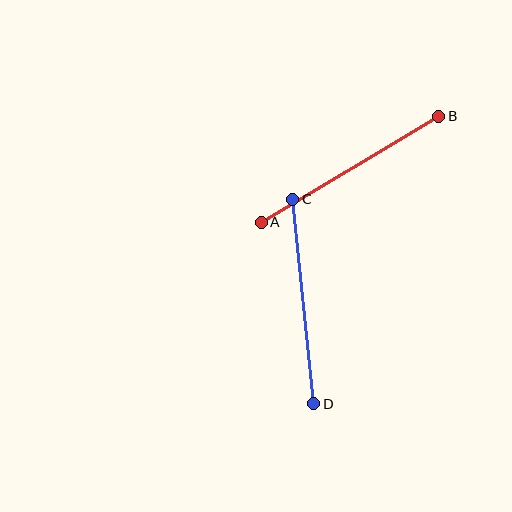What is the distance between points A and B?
The distance is approximately 207 pixels.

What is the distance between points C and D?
The distance is approximately 205 pixels.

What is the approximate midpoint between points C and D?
The midpoint is at approximately (303, 302) pixels.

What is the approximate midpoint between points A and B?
The midpoint is at approximately (350, 169) pixels.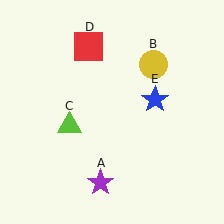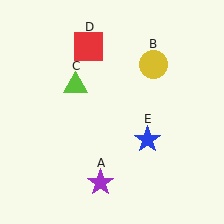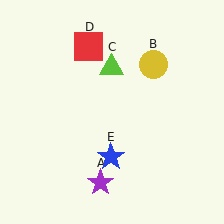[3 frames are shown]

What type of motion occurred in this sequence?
The lime triangle (object C), blue star (object E) rotated clockwise around the center of the scene.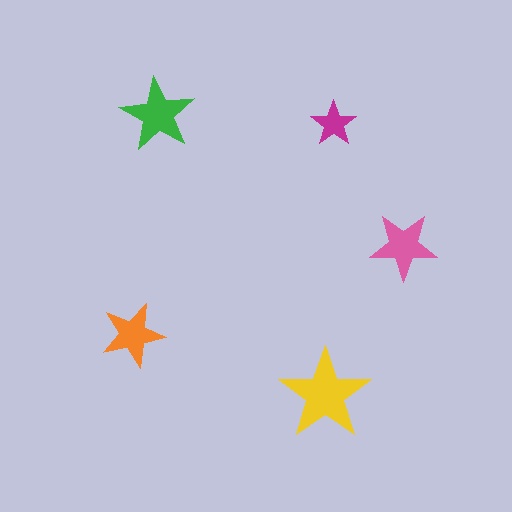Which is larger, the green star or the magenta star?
The green one.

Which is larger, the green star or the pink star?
The green one.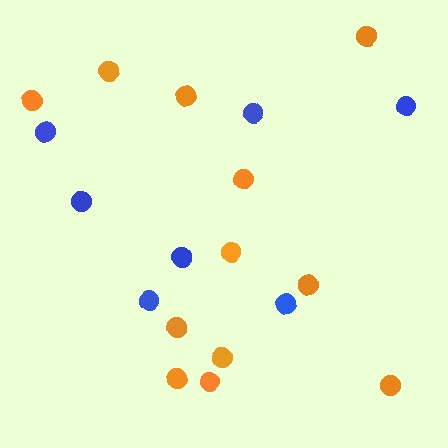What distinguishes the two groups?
There are 2 groups: one group of blue circles (7) and one group of orange circles (12).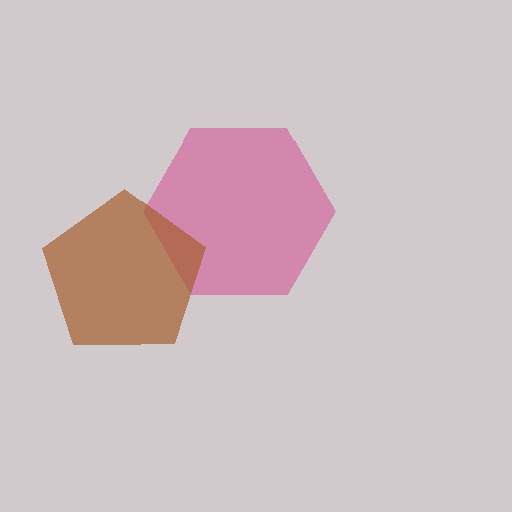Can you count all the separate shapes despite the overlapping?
Yes, there are 2 separate shapes.